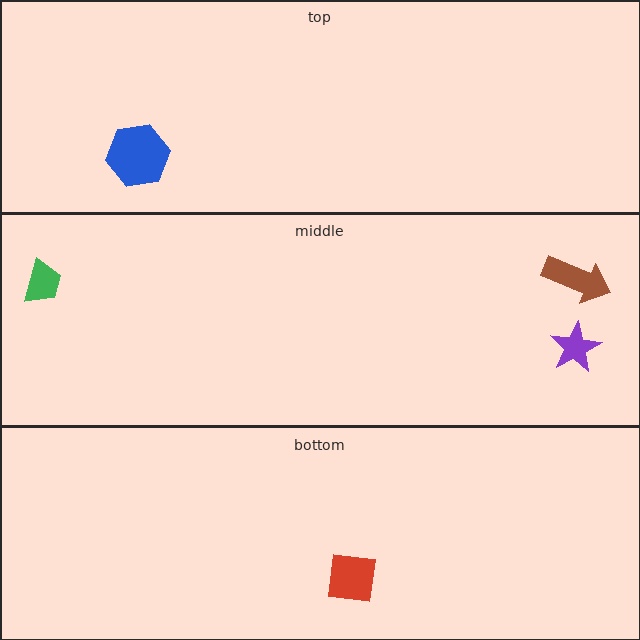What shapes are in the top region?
The blue hexagon.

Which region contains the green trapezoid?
The middle region.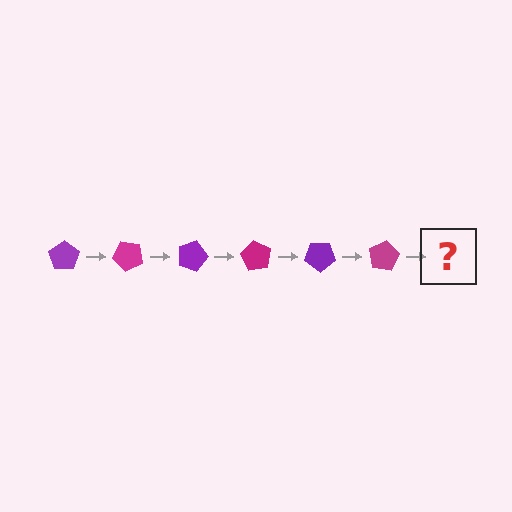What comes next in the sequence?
The next element should be a purple pentagon, rotated 270 degrees from the start.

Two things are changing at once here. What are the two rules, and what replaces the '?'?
The two rules are that it rotates 45 degrees each step and the color cycles through purple and magenta. The '?' should be a purple pentagon, rotated 270 degrees from the start.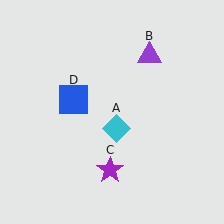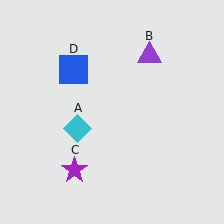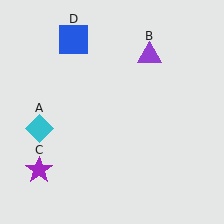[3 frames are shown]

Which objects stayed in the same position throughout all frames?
Purple triangle (object B) remained stationary.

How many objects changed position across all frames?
3 objects changed position: cyan diamond (object A), purple star (object C), blue square (object D).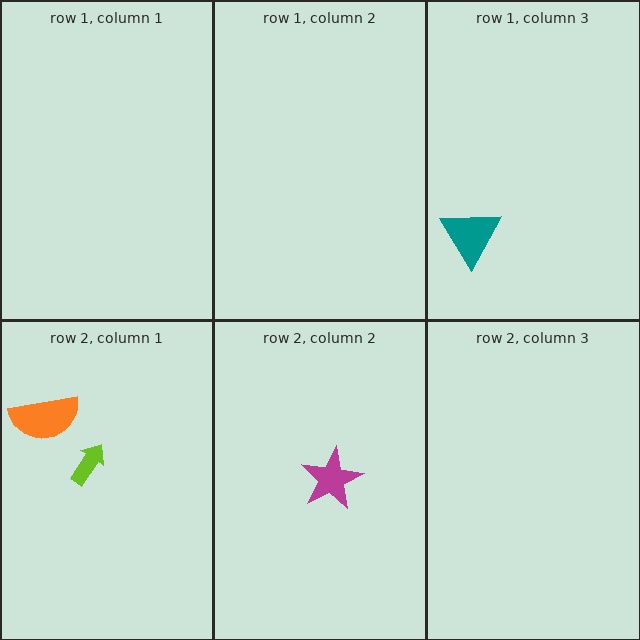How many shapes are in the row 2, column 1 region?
2.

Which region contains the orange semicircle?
The row 2, column 1 region.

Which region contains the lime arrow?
The row 2, column 1 region.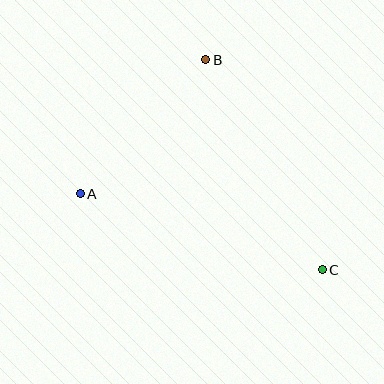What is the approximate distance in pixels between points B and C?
The distance between B and C is approximately 240 pixels.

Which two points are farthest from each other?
Points A and C are farthest from each other.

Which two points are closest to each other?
Points A and B are closest to each other.